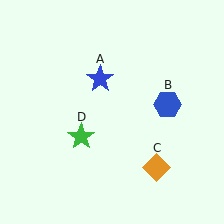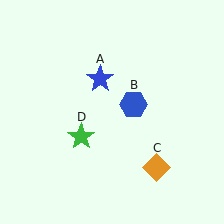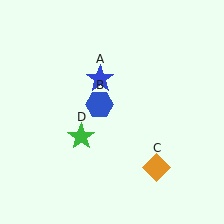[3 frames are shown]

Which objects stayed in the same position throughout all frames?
Blue star (object A) and orange diamond (object C) and green star (object D) remained stationary.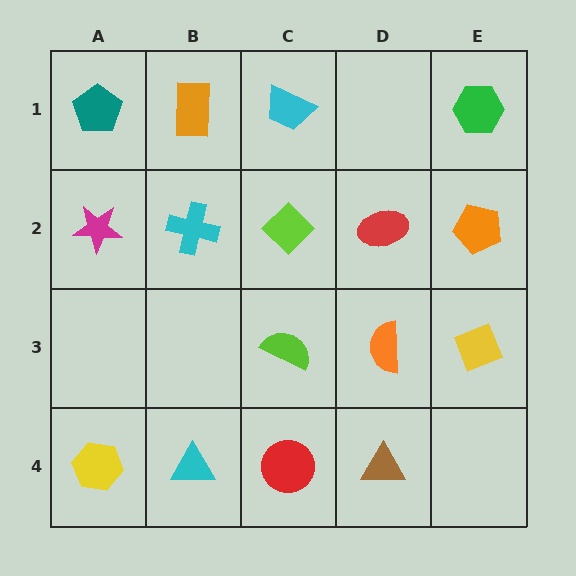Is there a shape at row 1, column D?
No, that cell is empty.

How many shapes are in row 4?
4 shapes.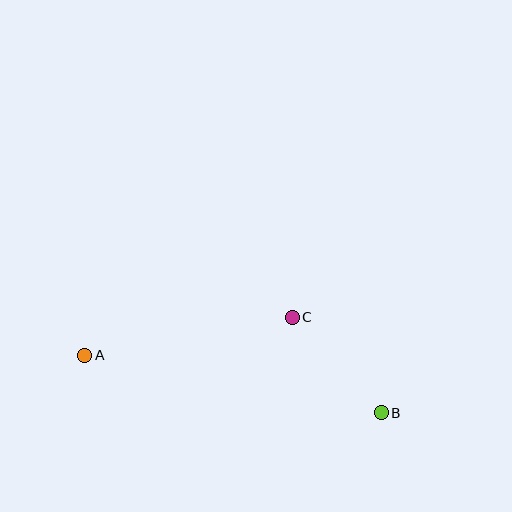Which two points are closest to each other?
Points B and C are closest to each other.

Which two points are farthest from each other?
Points A and B are farthest from each other.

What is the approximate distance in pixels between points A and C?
The distance between A and C is approximately 211 pixels.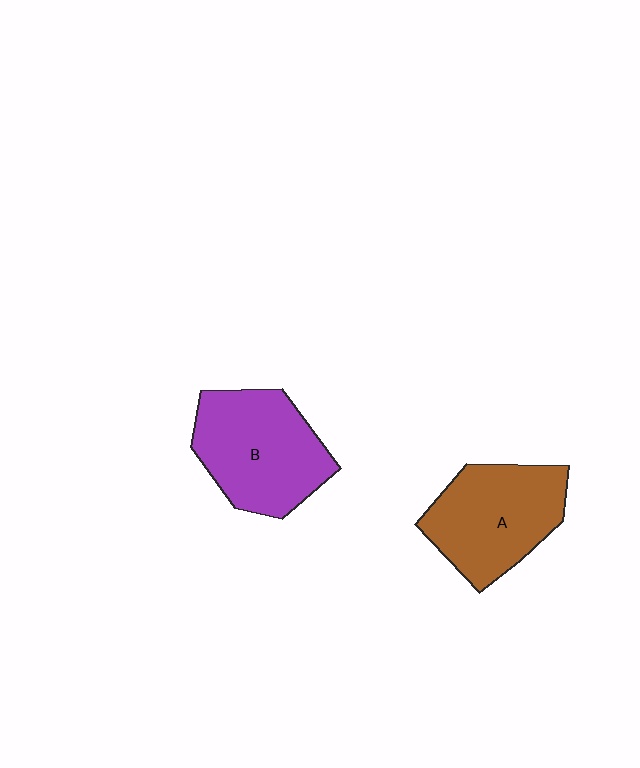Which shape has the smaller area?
Shape A (brown).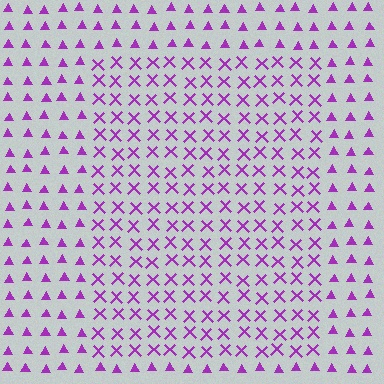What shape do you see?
I see a rectangle.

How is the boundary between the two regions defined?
The boundary is defined by a change in element shape: X marks inside vs. triangles outside. All elements share the same color and spacing.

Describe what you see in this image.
The image is filled with small purple elements arranged in a uniform grid. A rectangle-shaped region contains X marks, while the surrounding area contains triangles. The boundary is defined purely by the change in element shape.